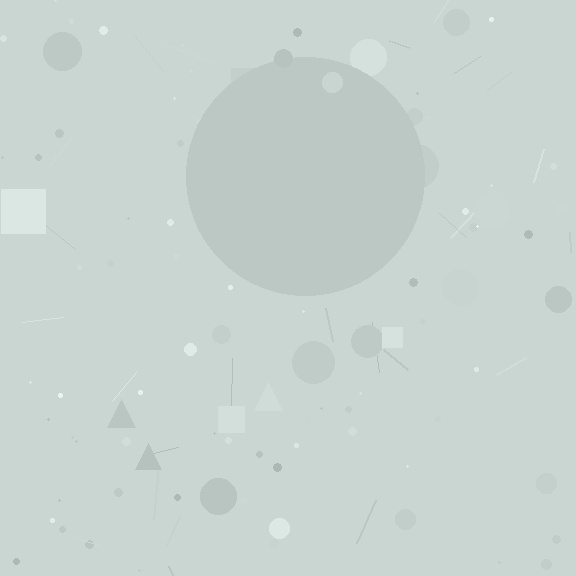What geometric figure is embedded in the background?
A circle is embedded in the background.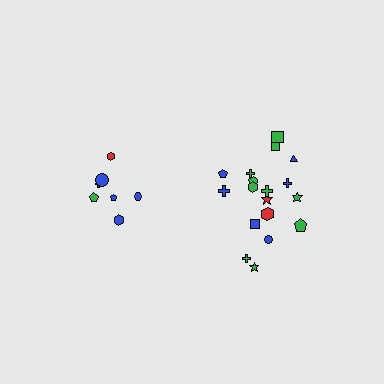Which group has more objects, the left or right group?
The right group.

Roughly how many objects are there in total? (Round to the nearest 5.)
Roughly 25 objects in total.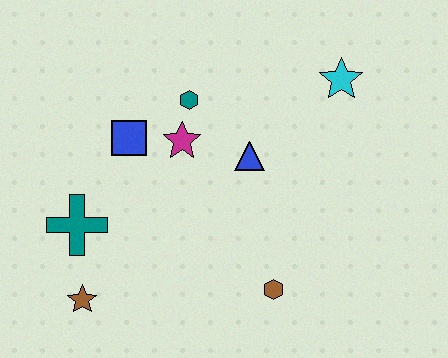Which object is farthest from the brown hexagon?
The cyan star is farthest from the brown hexagon.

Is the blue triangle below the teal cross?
No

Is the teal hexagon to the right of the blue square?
Yes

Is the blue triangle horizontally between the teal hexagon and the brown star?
No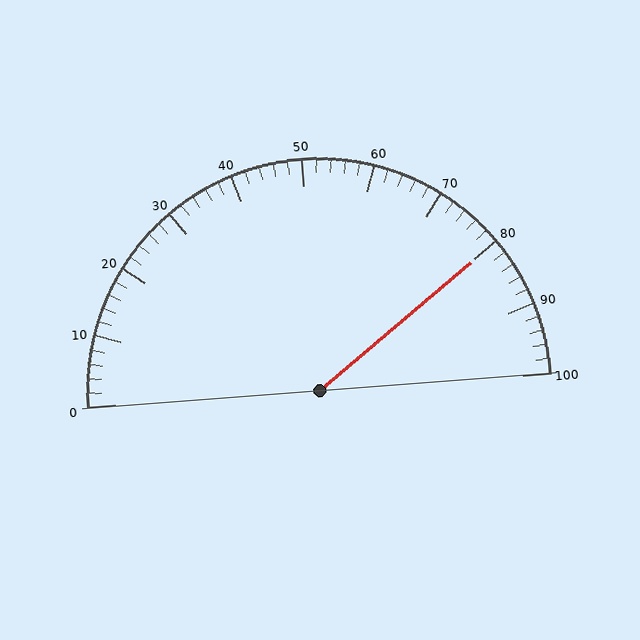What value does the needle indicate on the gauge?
The needle indicates approximately 80.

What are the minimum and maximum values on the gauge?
The gauge ranges from 0 to 100.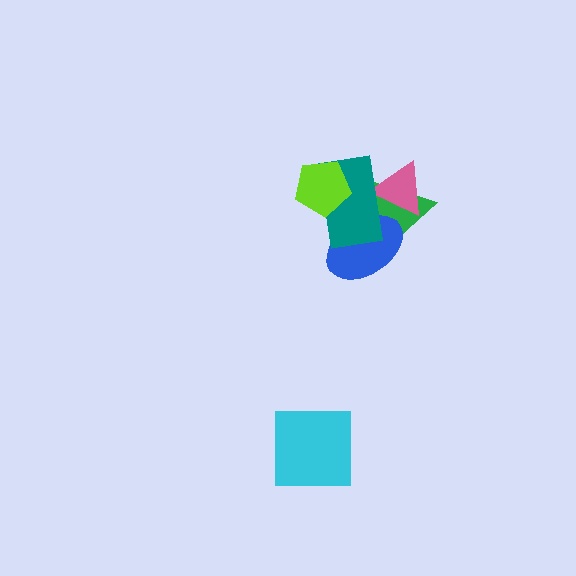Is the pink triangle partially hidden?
Yes, it is partially covered by another shape.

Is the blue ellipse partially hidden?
Yes, it is partially covered by another shape.